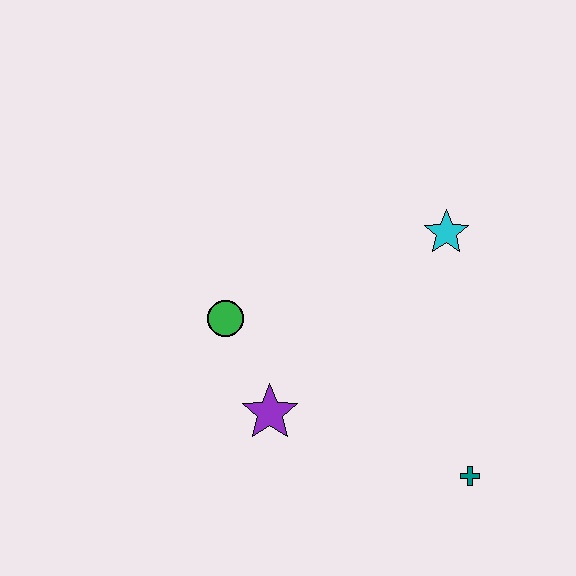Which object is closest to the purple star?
The green circle is closest to the purple star.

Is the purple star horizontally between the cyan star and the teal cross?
No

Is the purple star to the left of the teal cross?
Yes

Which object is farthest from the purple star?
The cyan star is farthest from the purple star.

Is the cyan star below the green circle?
No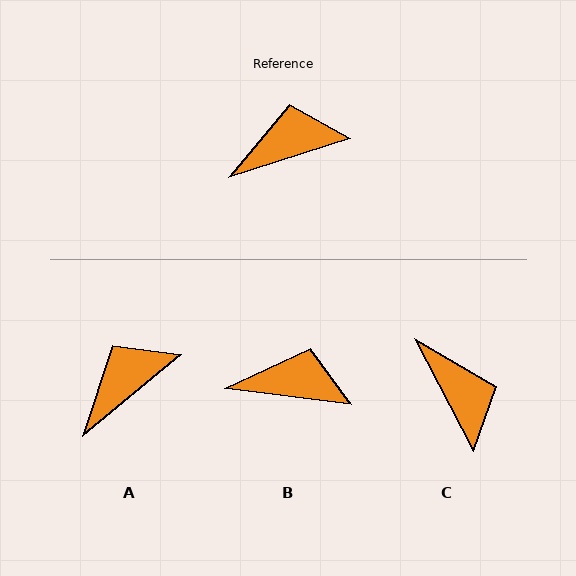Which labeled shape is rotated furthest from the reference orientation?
C, about 80 degrees away.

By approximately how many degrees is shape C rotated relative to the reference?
Approximately 80 degrees clockwise.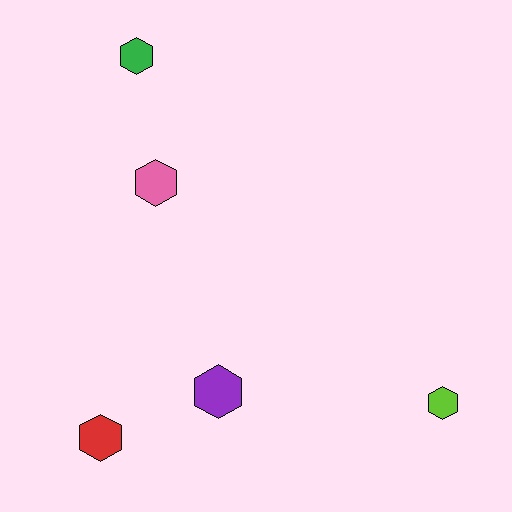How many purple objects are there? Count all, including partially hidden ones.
There is 1 purple object.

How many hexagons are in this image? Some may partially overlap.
There are 5 hexagons.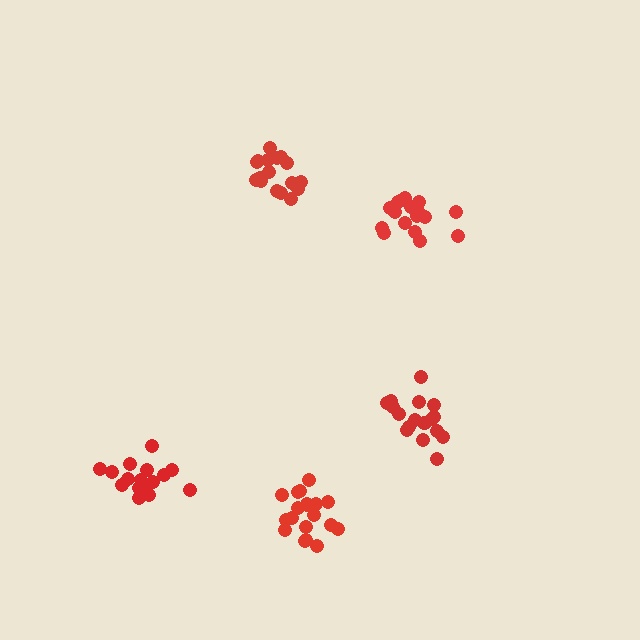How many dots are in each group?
Group 1: 19 dots, Group 2: 18 dots, Group 3: 18 dots, Group 4: 17 dots, Group 5: 18 dots (90 total).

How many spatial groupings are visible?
There are 5 spatial groupings.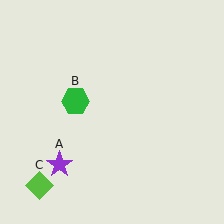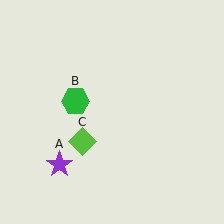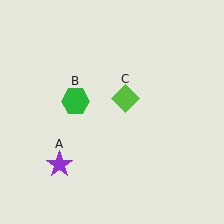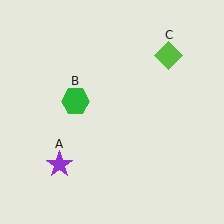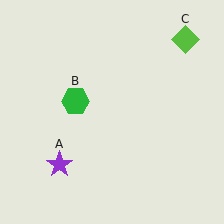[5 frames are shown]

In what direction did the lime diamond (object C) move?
The lime diamond (object C) moved up and to the right.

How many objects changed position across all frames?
1 object changed position: lime diamond (object C).